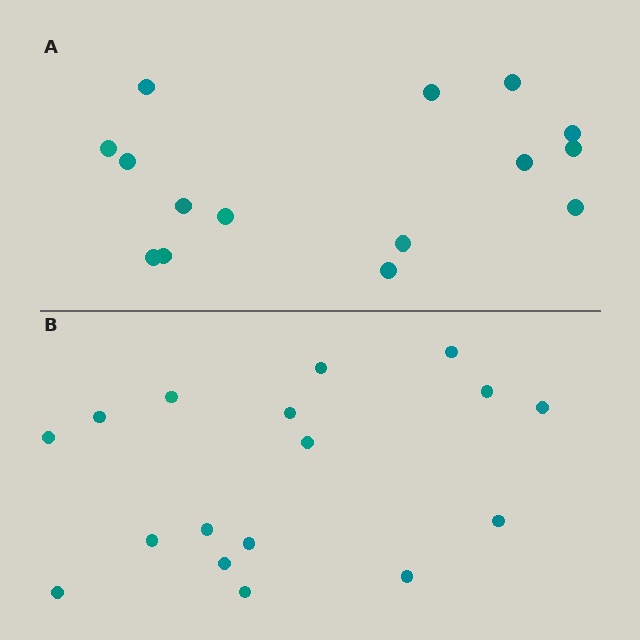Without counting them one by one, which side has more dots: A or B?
Region B (the bottom region) has more dots.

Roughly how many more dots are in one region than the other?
Region B has just a few more — roughly 2 or 3 more dots than region A.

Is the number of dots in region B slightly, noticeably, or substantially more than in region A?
Region B has only slightly more — the two regions are fairly close. The ratio is roughly 1.1 to 1.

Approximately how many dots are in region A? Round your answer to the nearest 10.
About 20 dots. (The exact count is 15, which rounds to 20.)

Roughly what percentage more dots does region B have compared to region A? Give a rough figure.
About 15% more.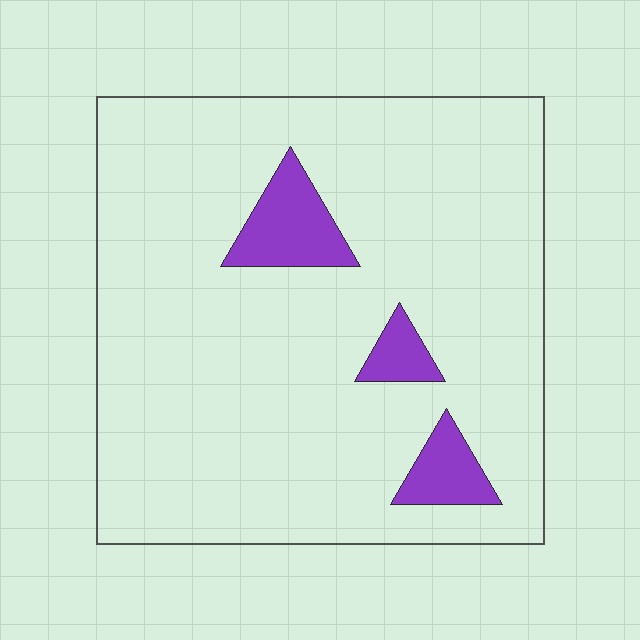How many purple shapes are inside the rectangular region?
3.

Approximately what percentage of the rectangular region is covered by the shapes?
Approximately 10%.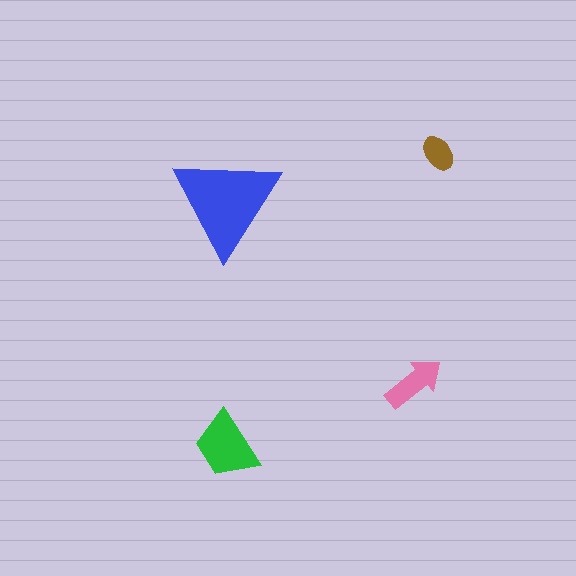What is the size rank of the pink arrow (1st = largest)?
3rd.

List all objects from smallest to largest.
The brown ellipse, the pink arrow, the green trapezoid, the blue triangle.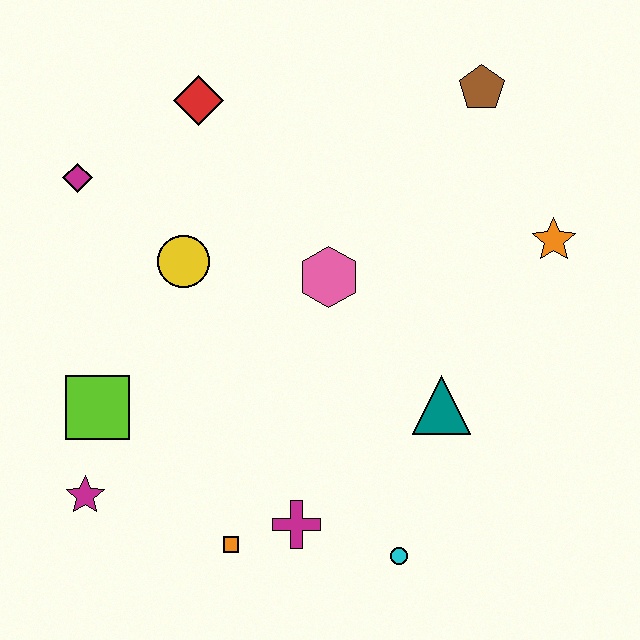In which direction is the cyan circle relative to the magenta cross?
The cyan circle is to the right of the magenta cross.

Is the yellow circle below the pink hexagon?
No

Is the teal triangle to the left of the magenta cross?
No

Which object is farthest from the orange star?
The magenta star is farthest from the orange star.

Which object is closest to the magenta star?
The lime square is closest to the magenta star.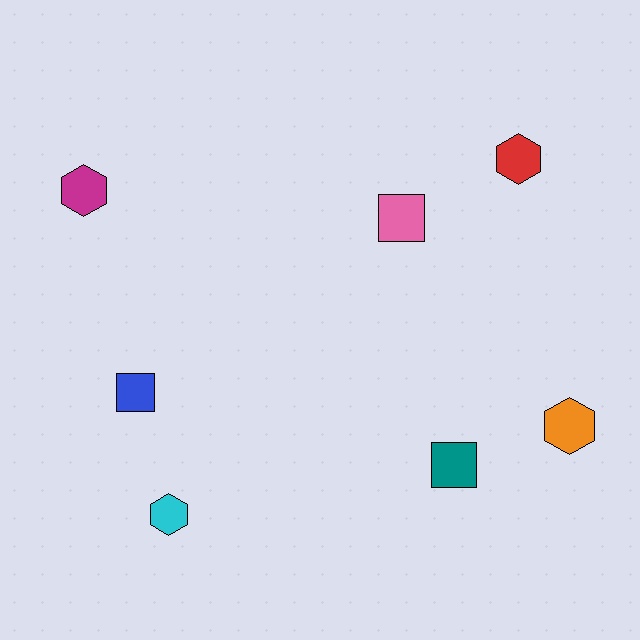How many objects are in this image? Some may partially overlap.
There are 7 objects.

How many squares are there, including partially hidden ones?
There are 3 squares.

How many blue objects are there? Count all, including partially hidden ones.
There is 1 blue object.